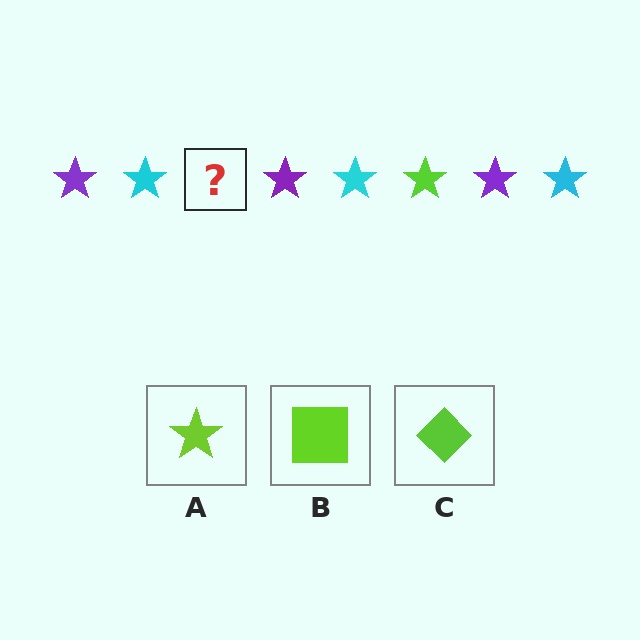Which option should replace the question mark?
Option A.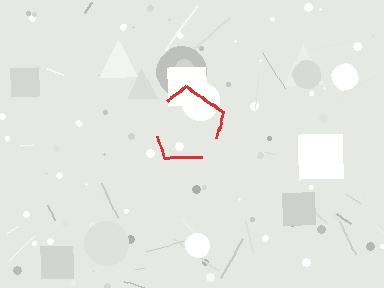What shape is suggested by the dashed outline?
The dashed outline suggests a pentagon.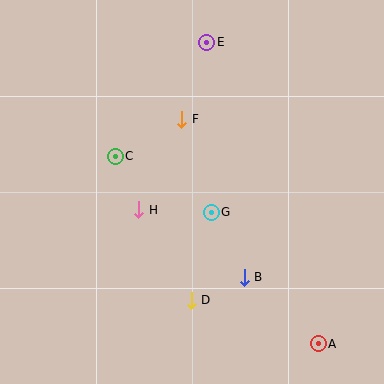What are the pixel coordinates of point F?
Point F is at (182, 119).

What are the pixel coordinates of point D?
Point D is at (191, 300).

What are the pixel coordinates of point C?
Point C is at (115, 156).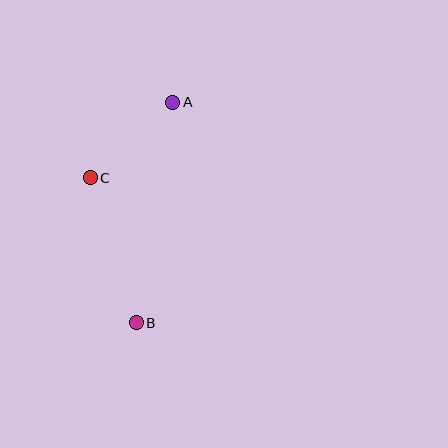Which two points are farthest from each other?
Points A and B are farthest from each other.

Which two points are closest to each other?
Points A and C are closest to each other.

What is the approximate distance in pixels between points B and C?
The distance between B and C is approximately 152 pixels.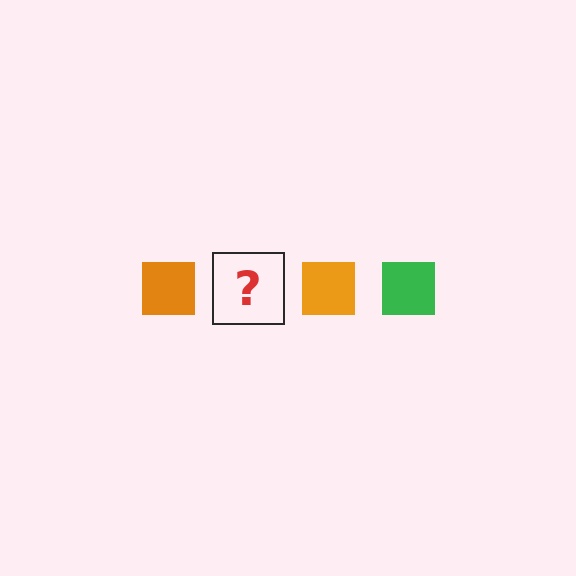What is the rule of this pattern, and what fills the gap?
The rule is that the pattern cycles through orange, green squares. The gap should be filled with a green square.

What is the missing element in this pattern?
The missing element is a green square.